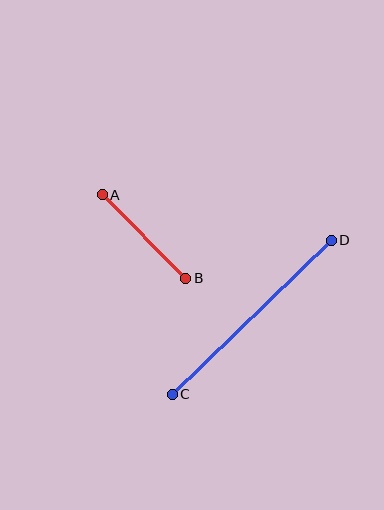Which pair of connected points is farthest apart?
Points C and D are farthest apart.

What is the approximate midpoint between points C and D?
The midpoint is at approximately (252, 317) pixels.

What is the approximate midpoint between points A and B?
The midpoint is at approximately (144, 237) pixels.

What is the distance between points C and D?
The distance is approximately 221 pixels.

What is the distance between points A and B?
The distance is approximately 118 pixels.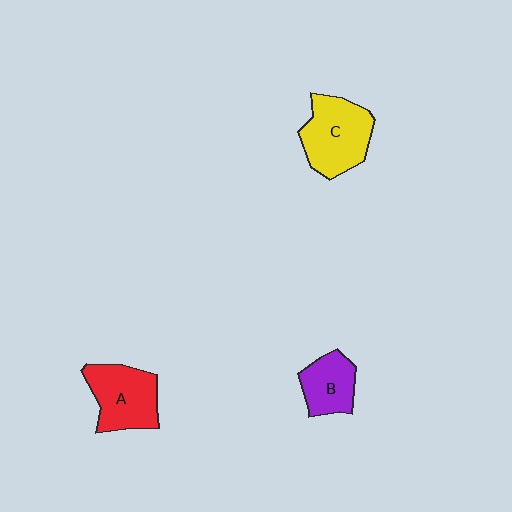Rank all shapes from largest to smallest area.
From largest to smallest: C (yellow), A (red), B (purple).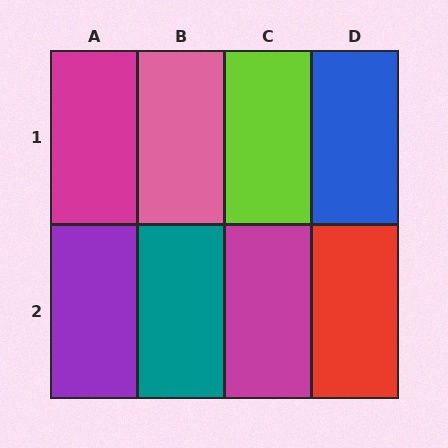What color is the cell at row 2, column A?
Purple.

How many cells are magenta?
2 cells are magenta.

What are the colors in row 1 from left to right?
Magenta, pink, lime, blue.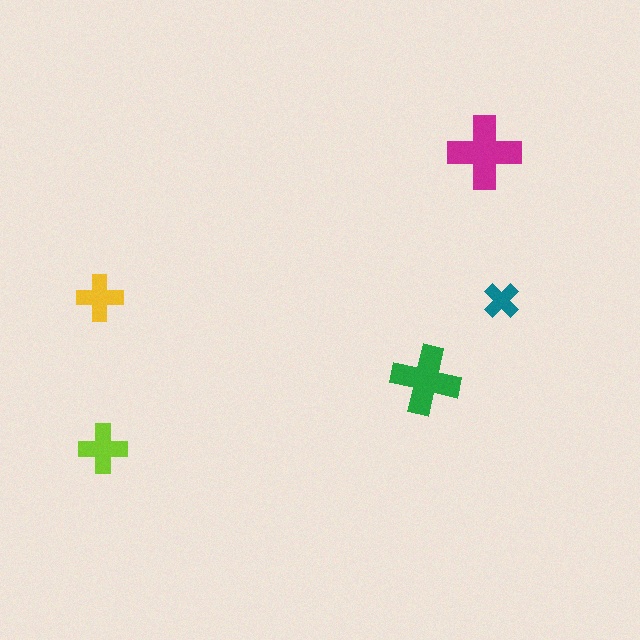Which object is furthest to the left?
The yellow cross is leftmost.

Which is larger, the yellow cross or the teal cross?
The yellow one.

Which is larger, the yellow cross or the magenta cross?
The magenta one.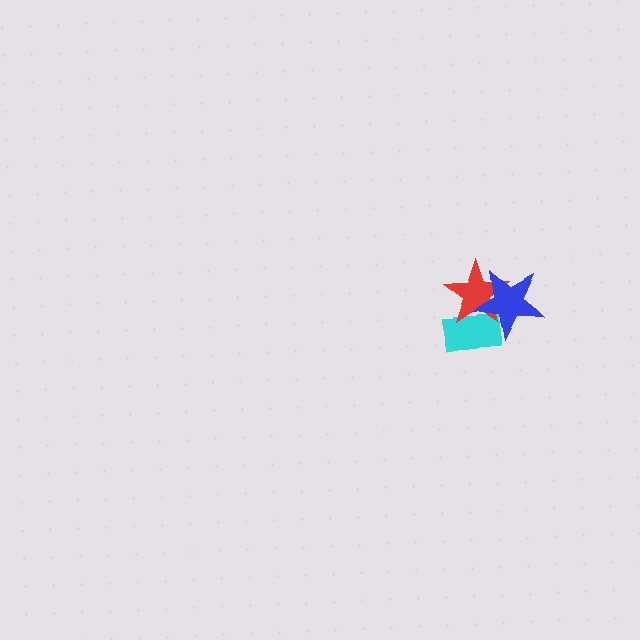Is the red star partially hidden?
Yes, it is partially covered by another shape.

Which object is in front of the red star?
The blue star is in front of the red star.